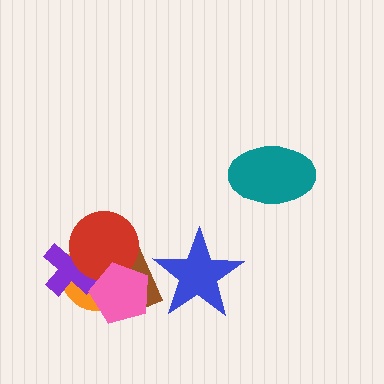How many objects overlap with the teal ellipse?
0 objects overlap with the teal ellipse.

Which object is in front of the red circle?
The pink pentagon is in front of the red circle.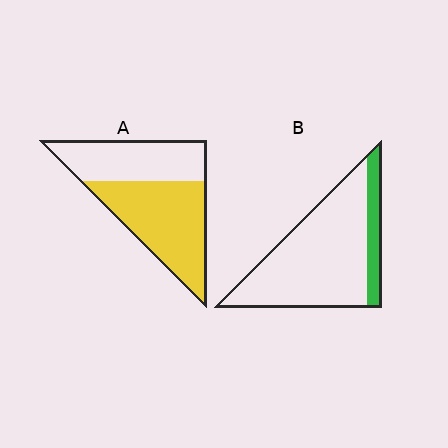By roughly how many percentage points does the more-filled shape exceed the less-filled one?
By roughly 40 percentage points (A over B).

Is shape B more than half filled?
No.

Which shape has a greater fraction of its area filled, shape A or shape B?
Shape A.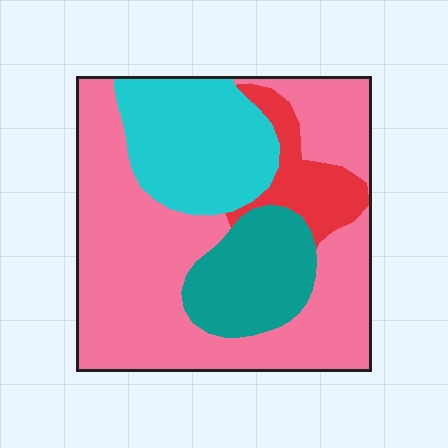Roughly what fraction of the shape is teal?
Teal takes up less than a quarter of the shape.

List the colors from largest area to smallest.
From largest to smallest: pink, cyan, teal, red.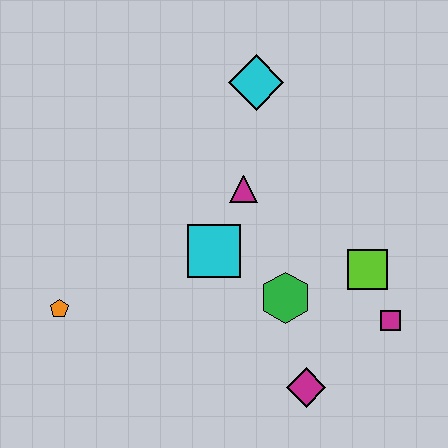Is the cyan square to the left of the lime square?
Yes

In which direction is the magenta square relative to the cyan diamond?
The magenta square is below the cyan diamond.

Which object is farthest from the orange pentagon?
The magenta square is farthest from the orange pentagon.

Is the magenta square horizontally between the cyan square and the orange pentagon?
No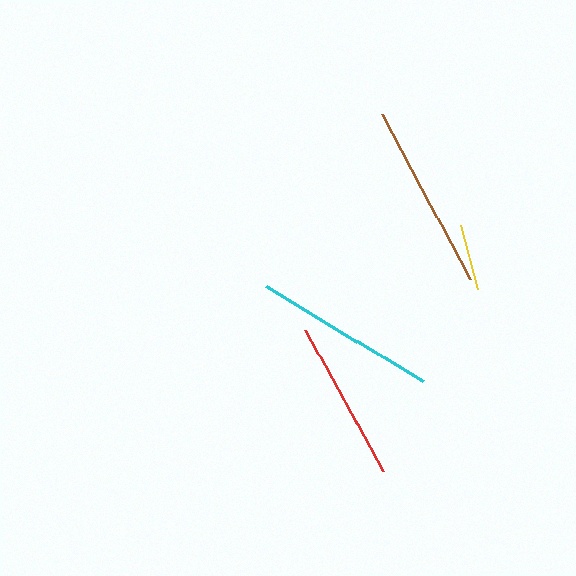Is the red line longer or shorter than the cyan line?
The cyan line is longer than the red line.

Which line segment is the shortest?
The yellow line is the shortest at approximately 66 pixels.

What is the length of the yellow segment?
The yellow segment is approximately 66 pixels long.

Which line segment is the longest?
The brown line is the longest at approximately 187 pixels.